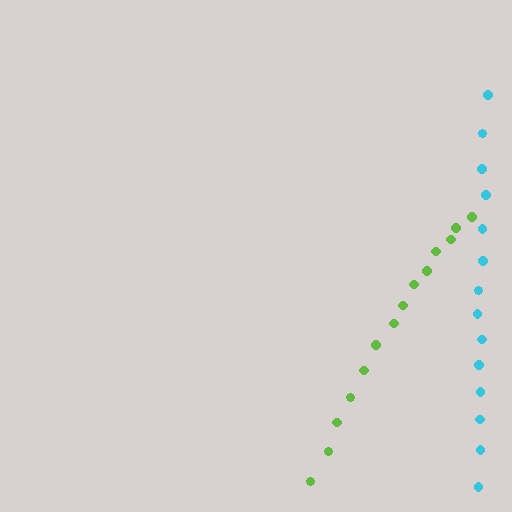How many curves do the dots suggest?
There are 2 distinct paths.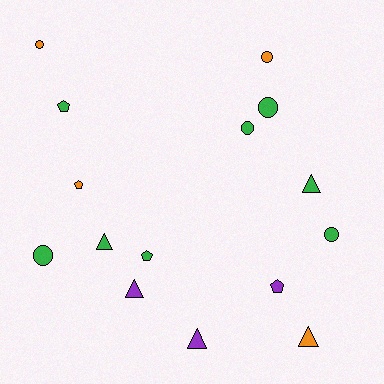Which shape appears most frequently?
Circle, with 6 objects.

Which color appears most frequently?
Green, with 8 objects.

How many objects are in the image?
There are 15 objects.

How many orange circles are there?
There are 2 orange circles.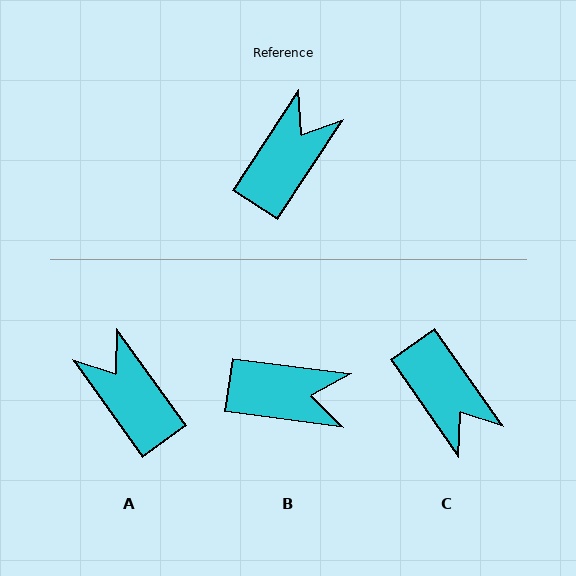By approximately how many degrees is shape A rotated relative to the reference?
Approximately 69 degrees counter-clockwise.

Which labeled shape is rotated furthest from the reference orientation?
C, about 112 degrees away.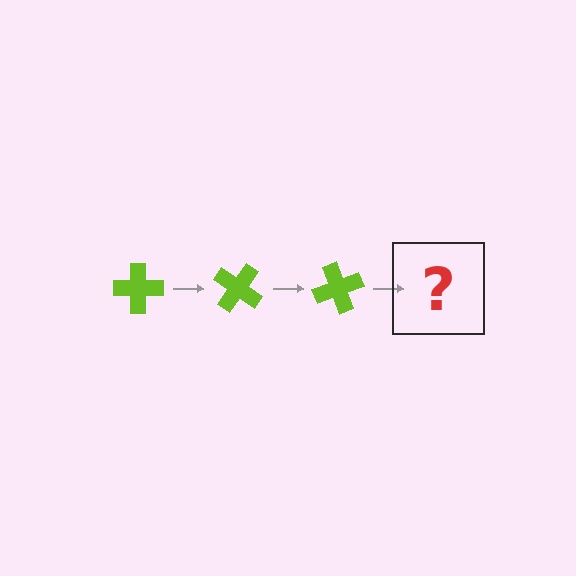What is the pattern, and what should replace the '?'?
The pattern is that the cross rotates 35 degrees each step. The '?' should be a lime cross rotated 105 degrees.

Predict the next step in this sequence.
The next step is a lime cross rotated 105 degrees.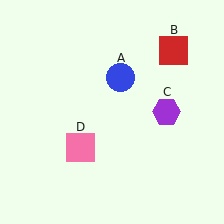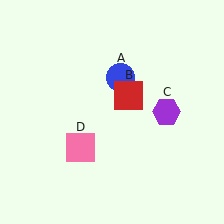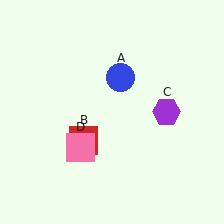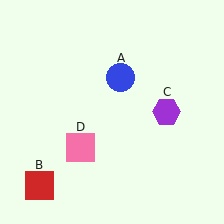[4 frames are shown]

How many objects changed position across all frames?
1 object changed position: red square (object B).